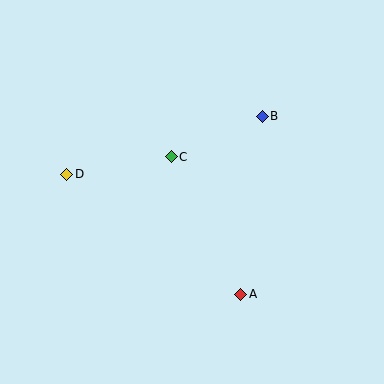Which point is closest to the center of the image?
Point C at (171, 157) is closest to the center.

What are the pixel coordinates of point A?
Point A is at (241, 294).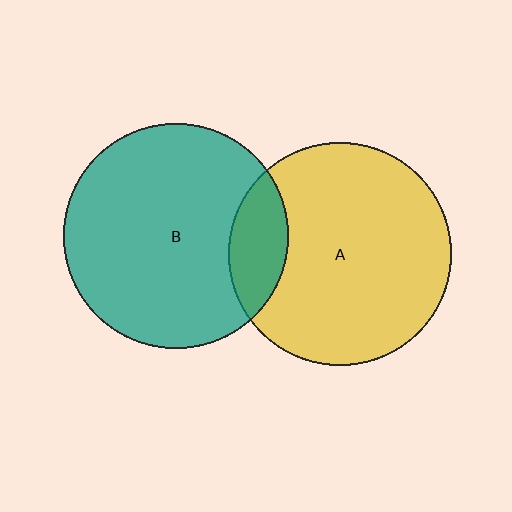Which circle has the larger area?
Circle B (teal).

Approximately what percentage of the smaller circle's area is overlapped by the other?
Approximately 15%.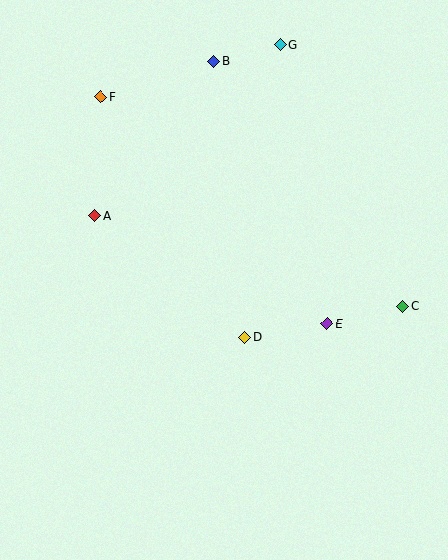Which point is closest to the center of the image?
Point D at (245, 338) is closest to the center.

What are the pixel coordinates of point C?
Point C is at (403, 306).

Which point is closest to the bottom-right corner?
Point C is closest to the bottom-right corner.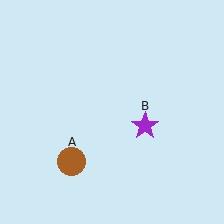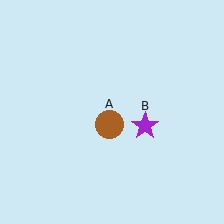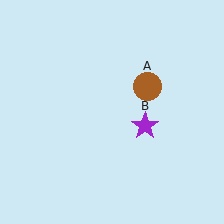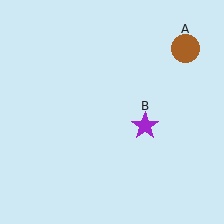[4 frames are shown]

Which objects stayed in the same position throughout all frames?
Purple star (object B) remained stationary.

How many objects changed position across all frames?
1 object changed position: brown circle (object A).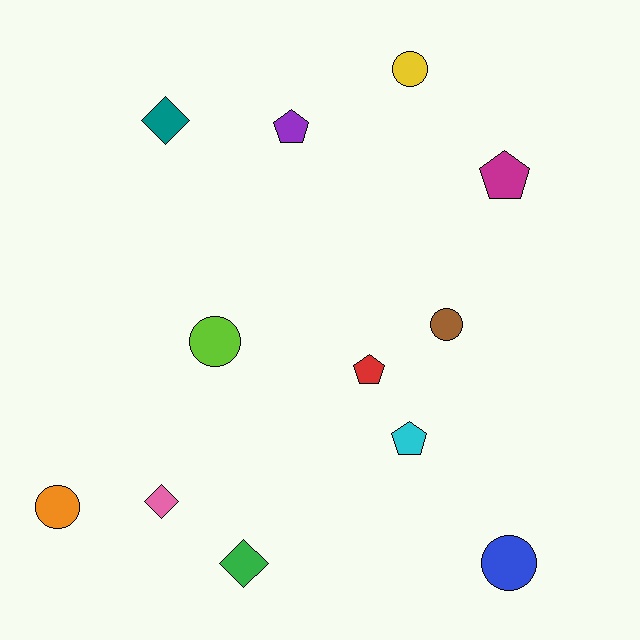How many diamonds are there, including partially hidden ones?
There are 3 diamonds.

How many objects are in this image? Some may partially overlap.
There are 12 objects.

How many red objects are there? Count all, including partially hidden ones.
There is 1 red object.